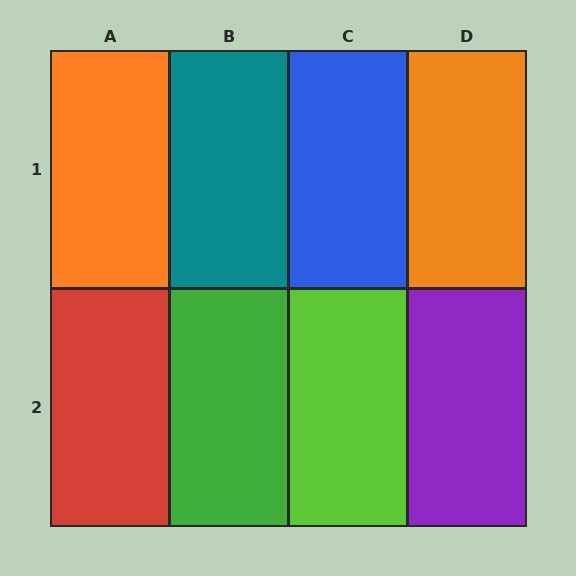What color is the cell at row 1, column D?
Orange.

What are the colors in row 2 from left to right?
Red, green, lime, purple.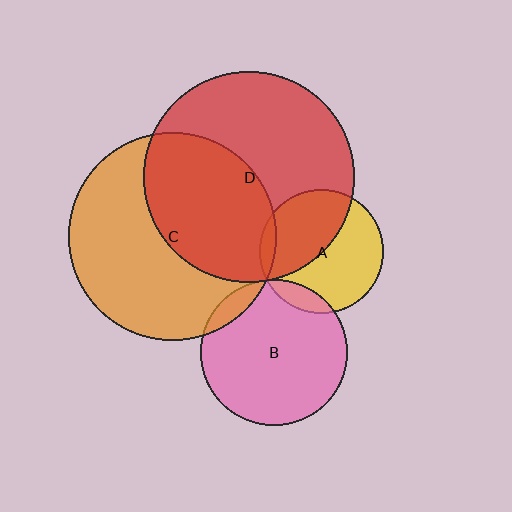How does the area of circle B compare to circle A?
Approximately 1.4 times.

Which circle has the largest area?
Circle D (red).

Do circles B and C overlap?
Yes.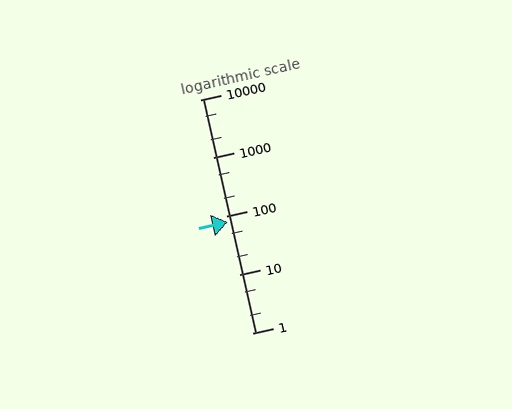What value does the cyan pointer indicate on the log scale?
The pointer indicates approximately 80.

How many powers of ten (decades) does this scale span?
The scale spans 4 decades, from 1 to 10000.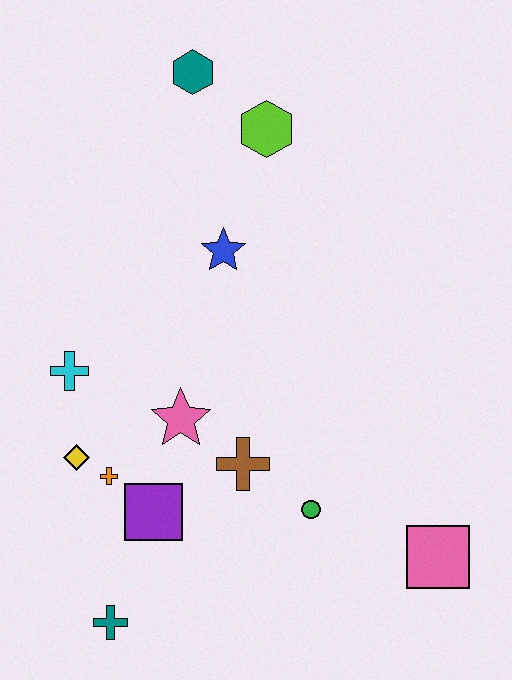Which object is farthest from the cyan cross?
The pink square is farthest from the cyan cross.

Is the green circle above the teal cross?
Yes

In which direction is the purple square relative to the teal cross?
The purple square is above the teal cross.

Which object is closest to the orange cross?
The yellow diamond is closest to the orange cross.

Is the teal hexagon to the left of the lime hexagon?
Yes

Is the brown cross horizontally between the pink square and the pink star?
Yes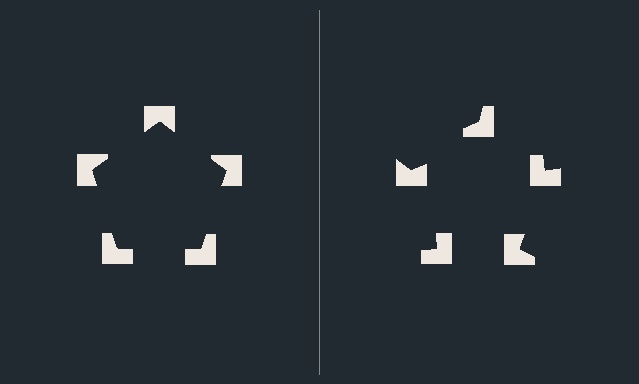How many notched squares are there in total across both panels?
10 — 5 on each side.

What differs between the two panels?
The notched squares are positioned identically on both sides; only the wedge orientations differ. On the left they align to a pentagon; on the right they are misaligned.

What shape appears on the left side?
An illusory pentagon.